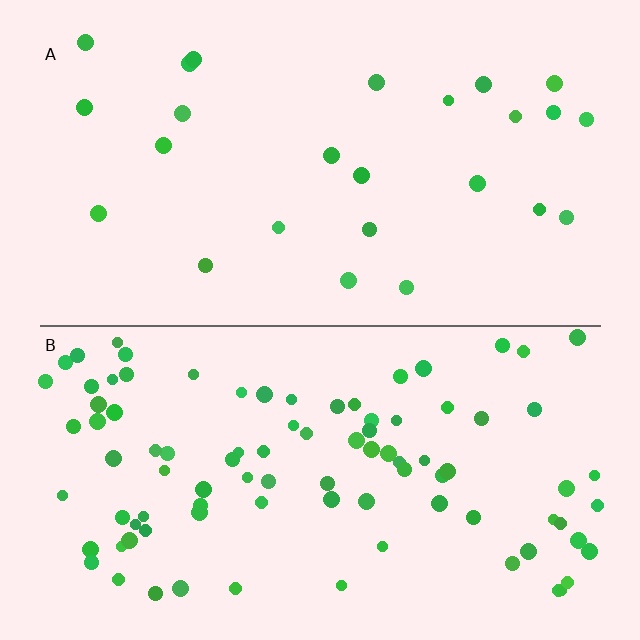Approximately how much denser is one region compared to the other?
Approximately 3.6× — region B over region A.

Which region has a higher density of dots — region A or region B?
B (the bottom).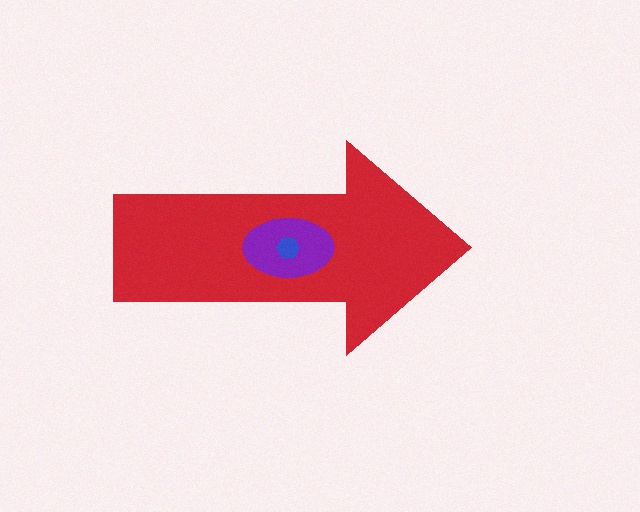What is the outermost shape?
The red arrow.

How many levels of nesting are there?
3.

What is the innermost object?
The blue hexagon.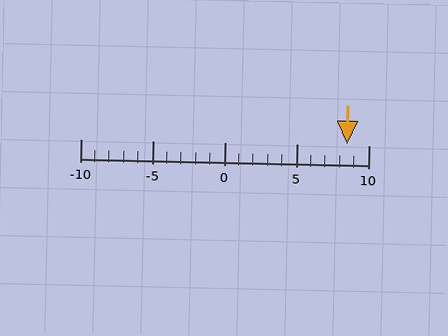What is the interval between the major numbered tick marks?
The major tick marks are spaced 5 units apart.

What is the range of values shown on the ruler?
The ruler shows values from -10 to 10.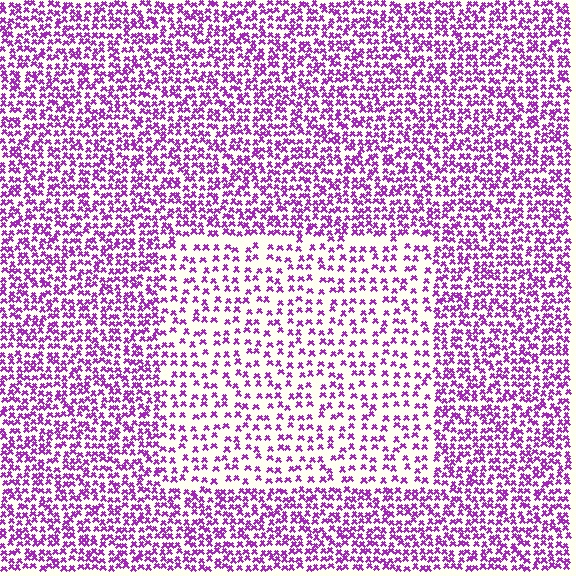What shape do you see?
I see a rectangle.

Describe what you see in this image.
The image contains small purple elements arranged at two different densities. A rectangle-shaped region is visible where the elements are less densely packed than the surrounding area.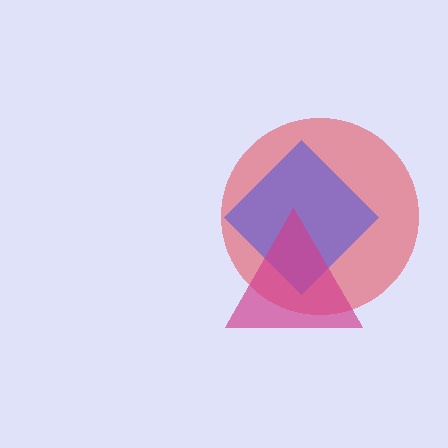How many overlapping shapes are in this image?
There are 3 overlapping shapes in the image.